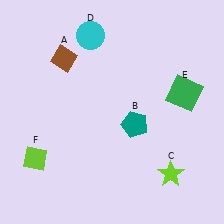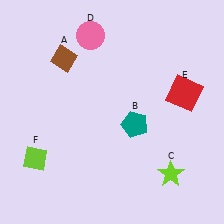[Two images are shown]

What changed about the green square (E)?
In Image 1, E is green. In Image 2, it changed to red.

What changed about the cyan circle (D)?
In Image 1, D is cyan. In Image 2, it changed to pink.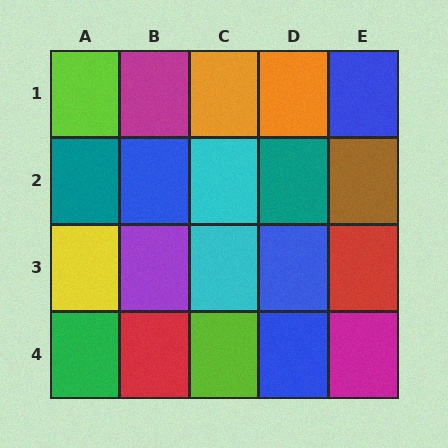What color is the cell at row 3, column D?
Blue.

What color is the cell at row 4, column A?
Green.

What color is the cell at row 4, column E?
Magenta.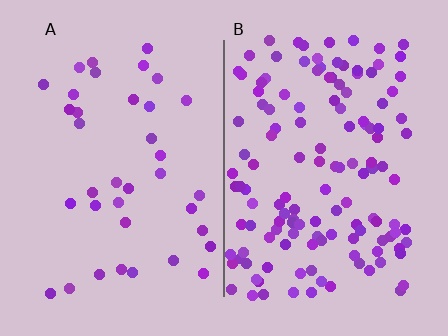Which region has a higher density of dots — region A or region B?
B (the right).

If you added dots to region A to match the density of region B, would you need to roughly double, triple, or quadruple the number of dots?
Approximately quadruple.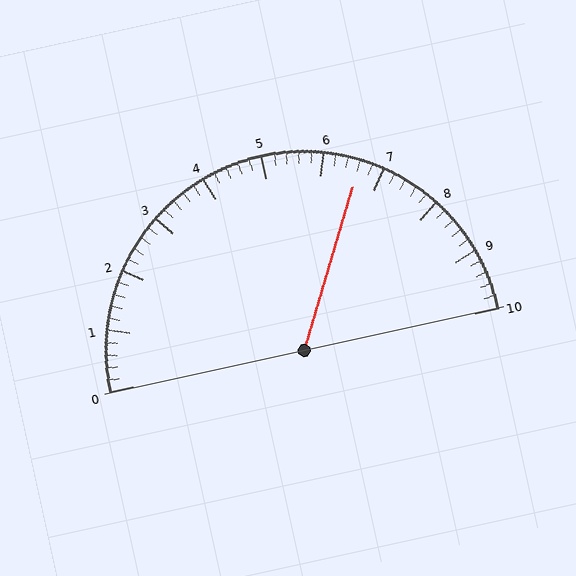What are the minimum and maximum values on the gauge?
The gauge ranges from 0 to 10.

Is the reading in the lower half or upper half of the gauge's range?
The reading is in the upper half of the range (0 to 10).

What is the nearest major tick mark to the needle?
The nearest major tick mark is 7.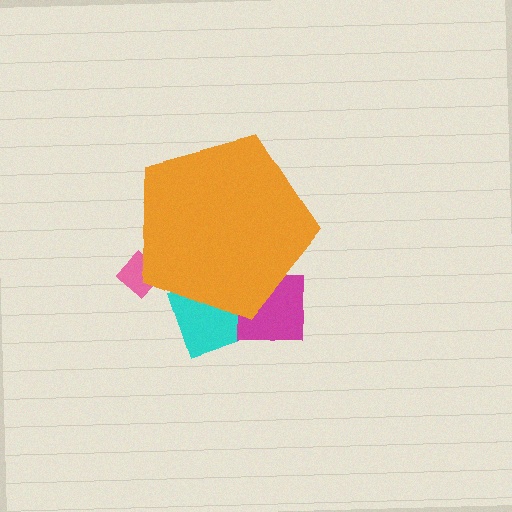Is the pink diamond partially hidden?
Yes, the pink diamond is partially hidden behind the orange pentagon.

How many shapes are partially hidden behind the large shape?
3 shapes are partially hidden.